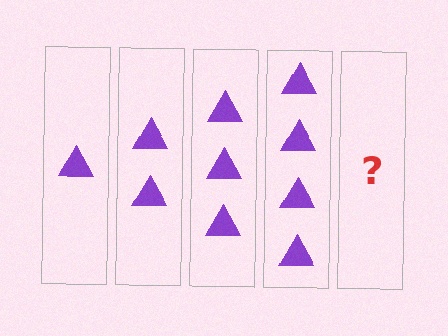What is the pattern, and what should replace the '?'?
The pattern is that each step adds one more triangle. The '?' should be 5 triangles.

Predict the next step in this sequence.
The next step is 5 triangles.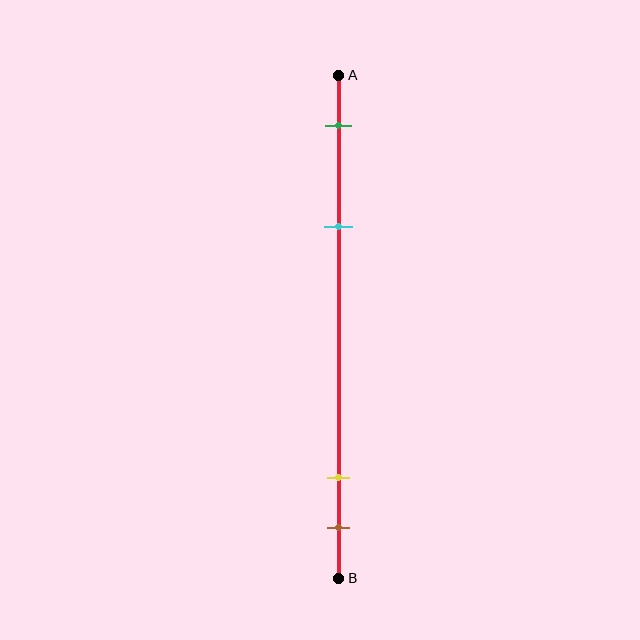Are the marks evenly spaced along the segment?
No, the marks are not evenly spaced.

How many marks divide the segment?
There are 4 marks dividing the segment.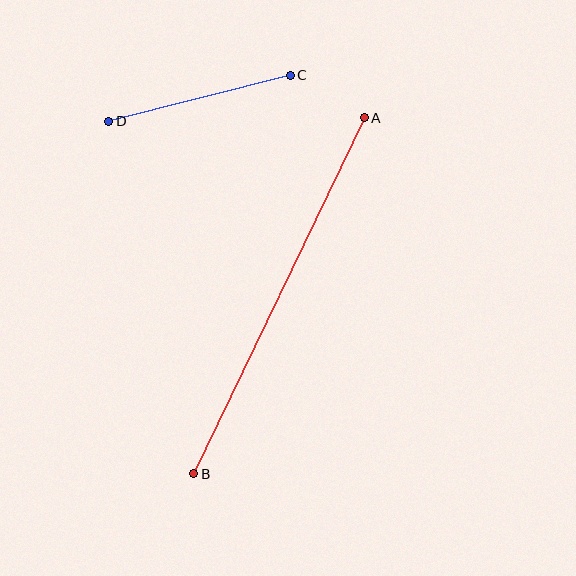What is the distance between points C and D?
The distance is approximately 187 pixels.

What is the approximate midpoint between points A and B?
The midpoint is at approximately (279, 296) pixels.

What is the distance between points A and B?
The distance is approximately 395 pixels.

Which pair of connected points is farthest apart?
Points A and B are farthest apart.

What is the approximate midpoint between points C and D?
The midpoint is at approximately (200, 98) pixels.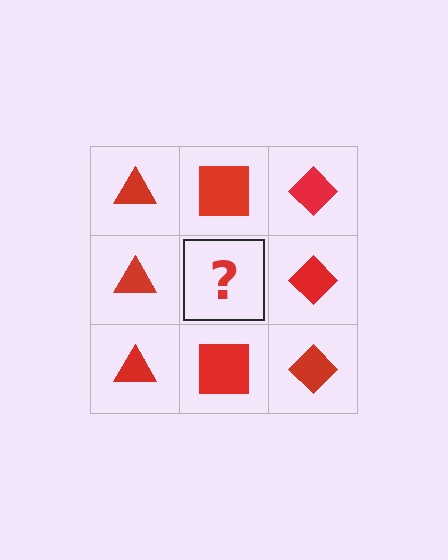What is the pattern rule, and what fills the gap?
The rule is that each column has a consistent shape. The gap should be filled with a red square.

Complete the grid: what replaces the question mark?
The question mark should be replaced with a red square.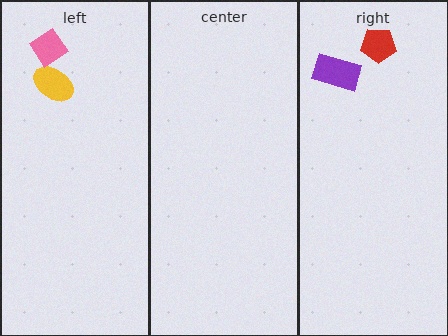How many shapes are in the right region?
2.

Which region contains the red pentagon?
The right region.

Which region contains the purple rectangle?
The right region.